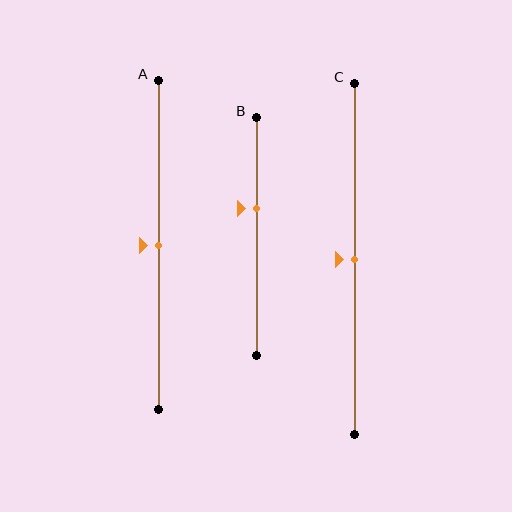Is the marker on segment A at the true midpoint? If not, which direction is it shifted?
Yes, the marker on segment A is at the true midpoint.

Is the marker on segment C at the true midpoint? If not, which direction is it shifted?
Yes, the marker on segment C is at the true midpoint.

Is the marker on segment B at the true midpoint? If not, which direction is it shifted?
No, the marker on segment B is shifted upward by about 12% of the segment length.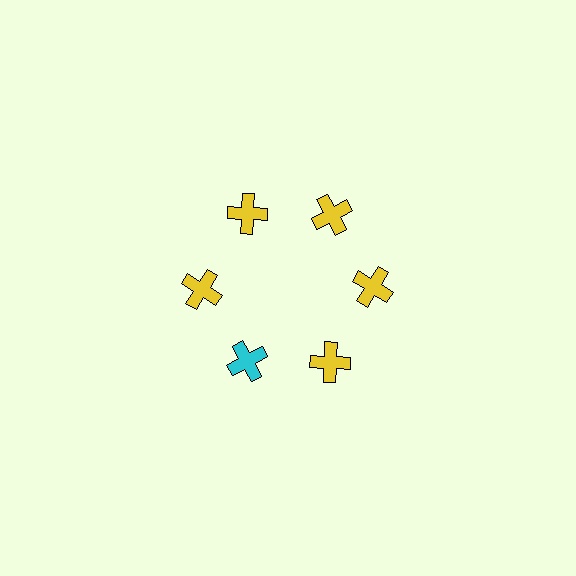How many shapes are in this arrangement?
There are 6 shapes arranged in a ring pattern.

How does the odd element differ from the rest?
It has a different color: cyan instead of yellow.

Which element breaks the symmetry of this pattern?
The cyan cross at roughly the 7 o'clock position breaks the symmetry. All other shapes are yellow crosses.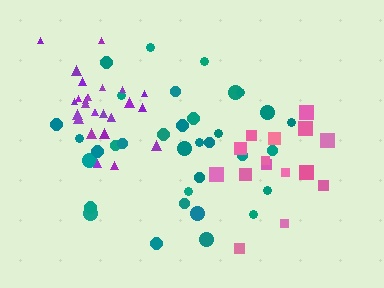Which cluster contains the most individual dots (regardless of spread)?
Teal (34).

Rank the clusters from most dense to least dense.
purple, pink, teal.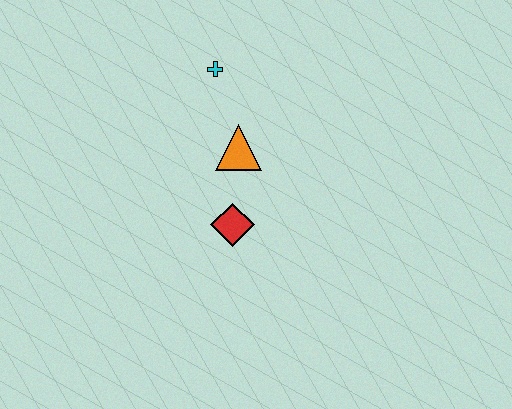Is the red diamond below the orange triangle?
Yes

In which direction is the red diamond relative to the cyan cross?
The red diamond is below the cyan cross.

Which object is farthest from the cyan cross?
The red diamond is farthest from the cyan cross.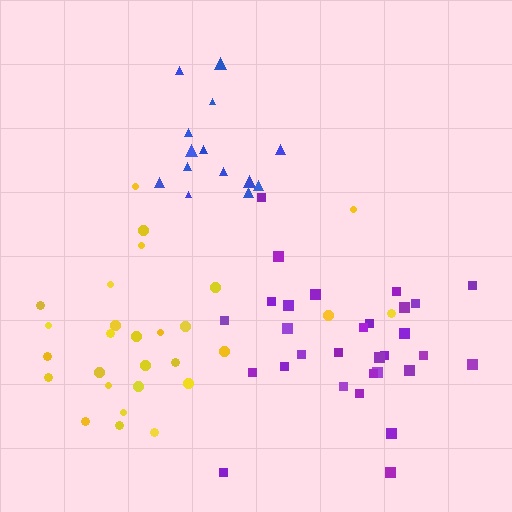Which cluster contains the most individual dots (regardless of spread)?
Purple (30).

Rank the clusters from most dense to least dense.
blue, purple, yellow.